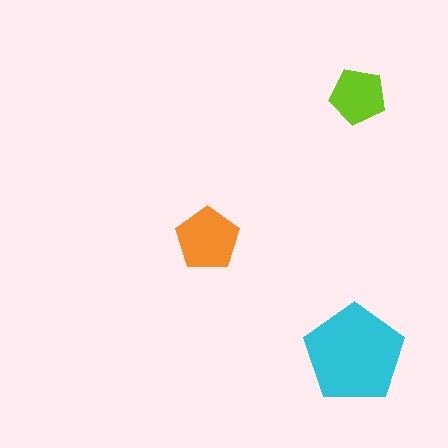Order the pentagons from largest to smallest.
the cyan one, the orange one, the lime one.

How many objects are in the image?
There are 3 objects in the image.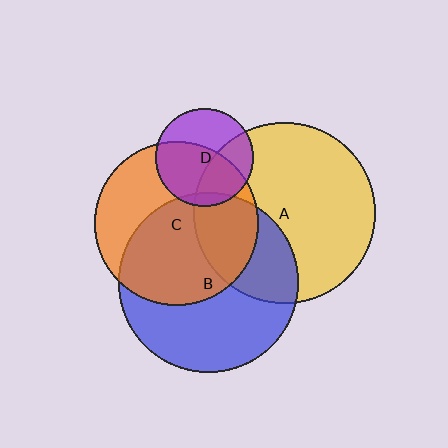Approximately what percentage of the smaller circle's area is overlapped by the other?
Approximately 5%.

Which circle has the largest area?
Circle A (yellow).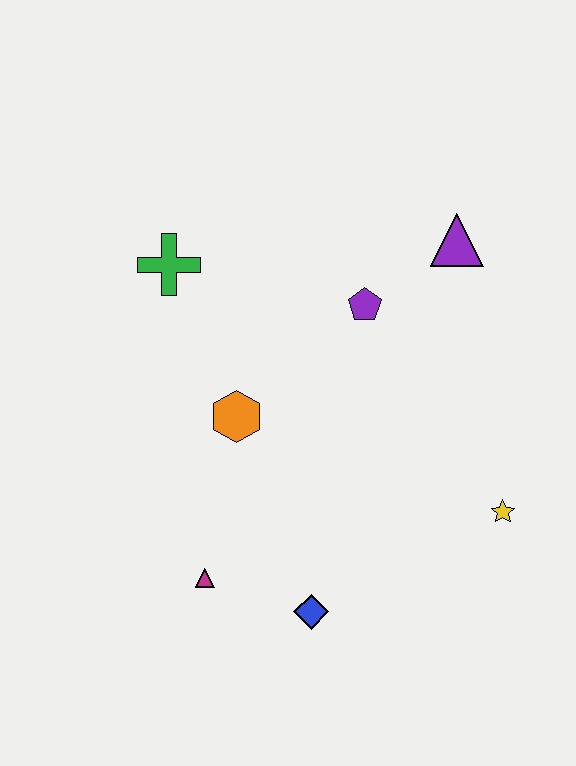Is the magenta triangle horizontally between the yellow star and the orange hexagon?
No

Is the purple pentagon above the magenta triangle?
Yes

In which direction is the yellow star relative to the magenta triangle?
The yellow star is to the right of the magenta triangle.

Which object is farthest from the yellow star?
The green cross is farthest from the yellow star.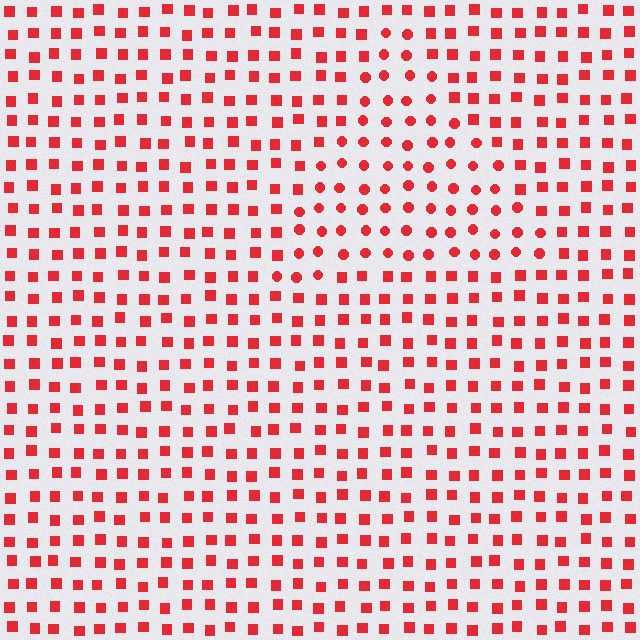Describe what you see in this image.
The image is filled with small red elements arranged in a uniform grid. A triangle-shaped region contains circles, while the surrounding area contains squares. The boundary is defined purely by the change in element shape.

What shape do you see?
I see a triangle.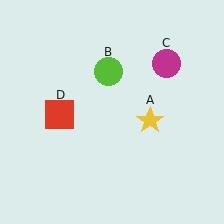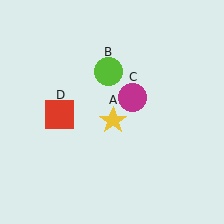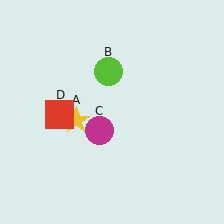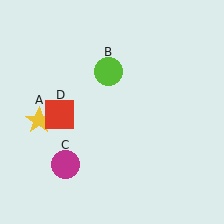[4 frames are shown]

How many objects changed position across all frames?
2 objects changed position: yellow star (object A), magenta circle (object C).